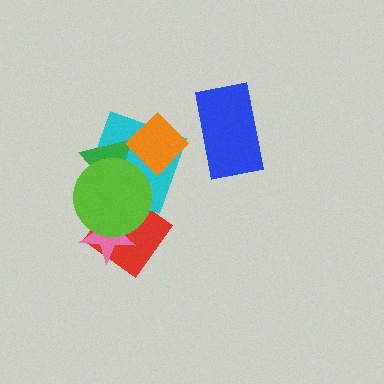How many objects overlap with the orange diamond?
2 objects overlap with the orange diamond.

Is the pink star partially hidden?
Yes, it is partially covered by another shape.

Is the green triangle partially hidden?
Yes, it is partially covered by another shape.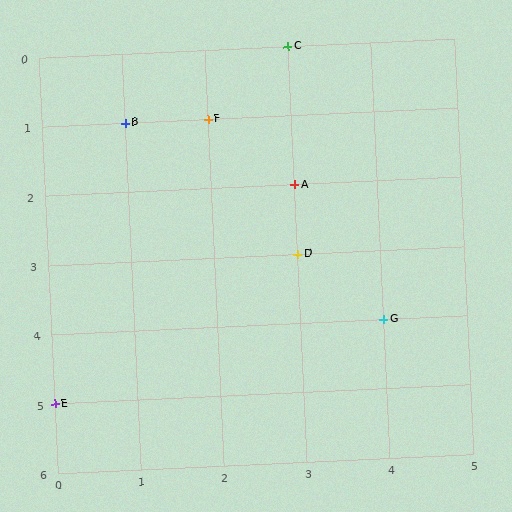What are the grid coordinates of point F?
Point F is at grid coordinates (2, 1).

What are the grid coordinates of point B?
Point B is at grid coordinates (1, 1).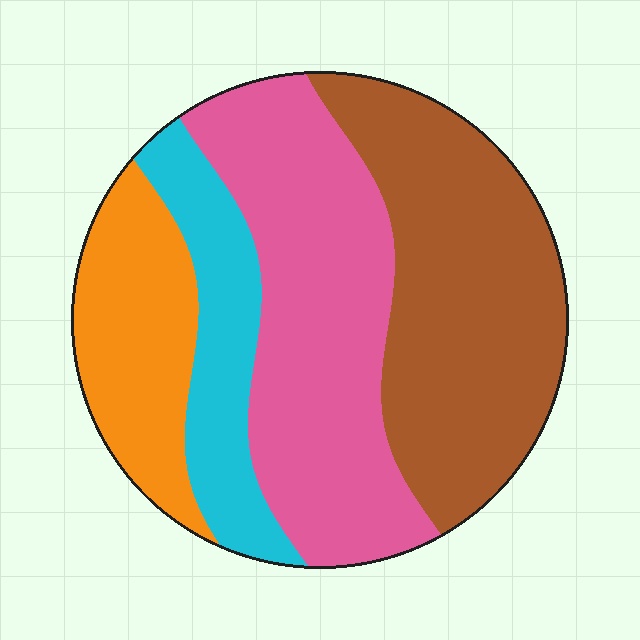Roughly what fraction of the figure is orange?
Orange takes up about one sixth (1/6) of the figure.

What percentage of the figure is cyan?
Cyan covers 15% of the figure.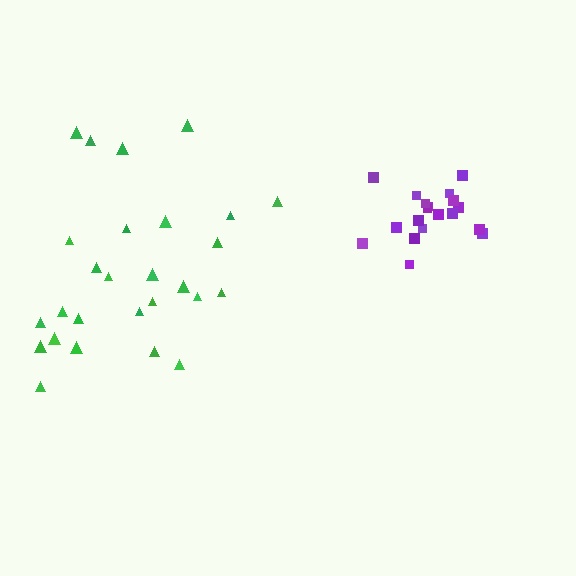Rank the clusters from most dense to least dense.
purple, green.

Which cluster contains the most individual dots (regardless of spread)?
Green (27).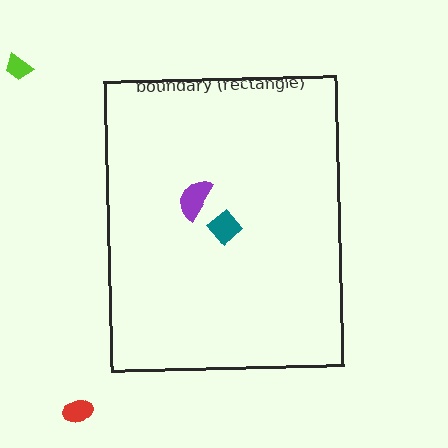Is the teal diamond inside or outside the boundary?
Inside.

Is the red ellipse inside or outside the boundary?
Outside.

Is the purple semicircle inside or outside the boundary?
Inside.